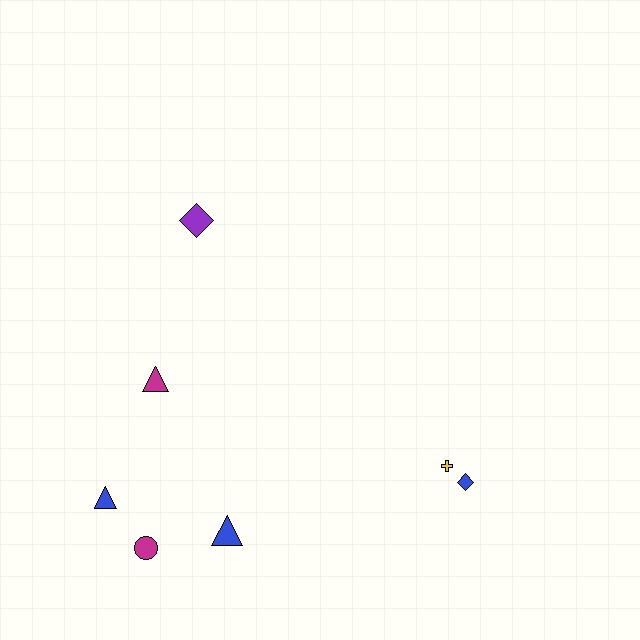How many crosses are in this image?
There is 1 cross.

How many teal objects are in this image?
There are no teal objects.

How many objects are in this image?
There are 7 objects.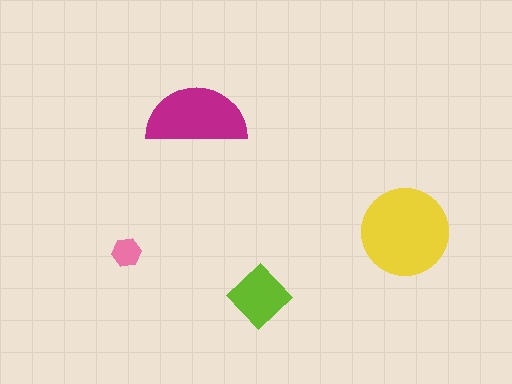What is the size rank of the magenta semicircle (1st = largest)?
2nd.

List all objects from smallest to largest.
The pink hexagon, the lime diamond, the magenta semicircle, the yellow circle.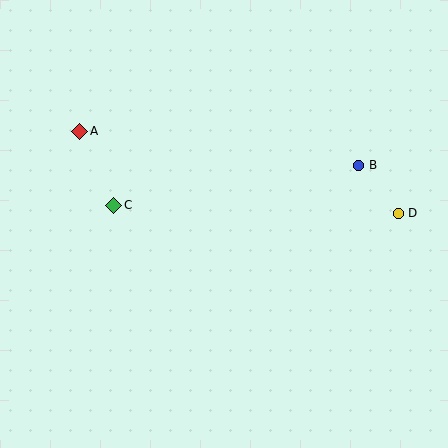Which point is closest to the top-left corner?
Point A is closest to the top-left corner.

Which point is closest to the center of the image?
Point C at (114, 205) is closest to the center.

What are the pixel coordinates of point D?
Point D is at (398, 213).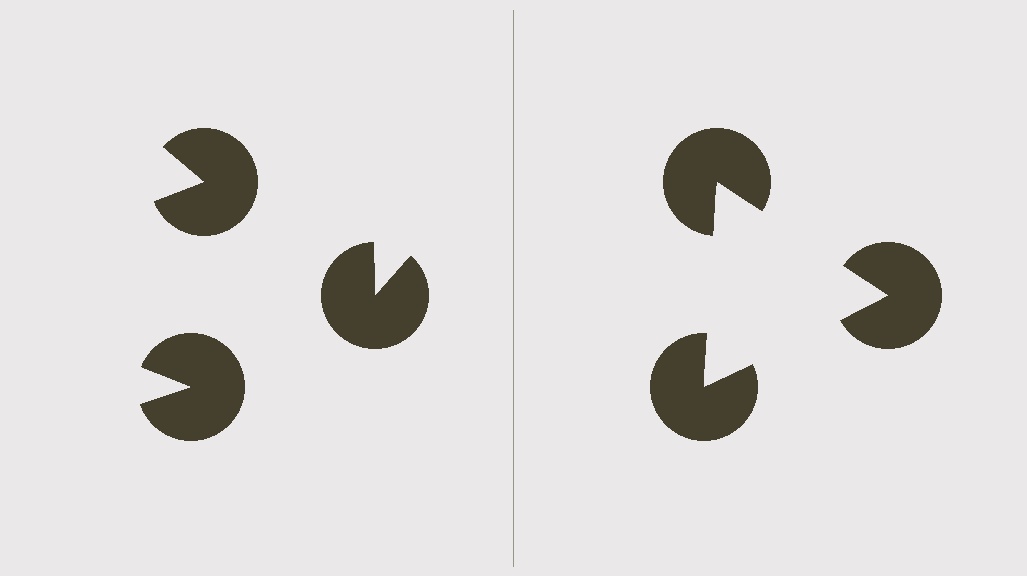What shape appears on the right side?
An illusory triangle.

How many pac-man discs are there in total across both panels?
6 — 3 on each side.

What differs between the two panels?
The pac-man discs are positioned identically on both sides; only the wedge orientations differ. On the right they align to a triangle; on the left they are misaligned.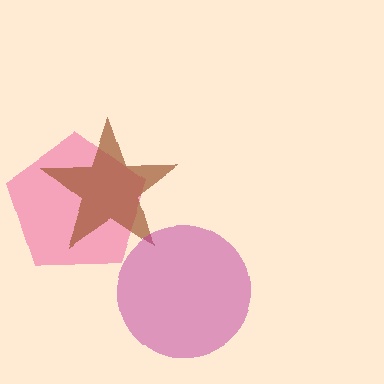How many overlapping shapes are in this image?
There are 3 overlapping shapes in the image.